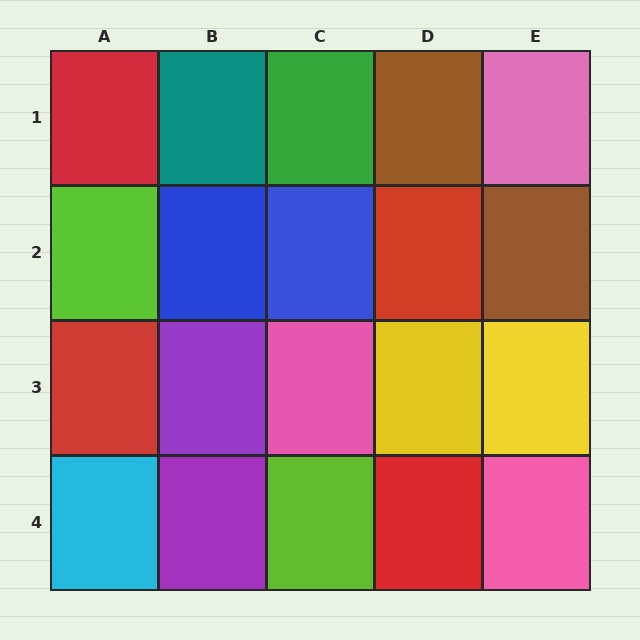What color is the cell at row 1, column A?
Red.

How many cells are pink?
3 cells are pink.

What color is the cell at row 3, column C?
Pink.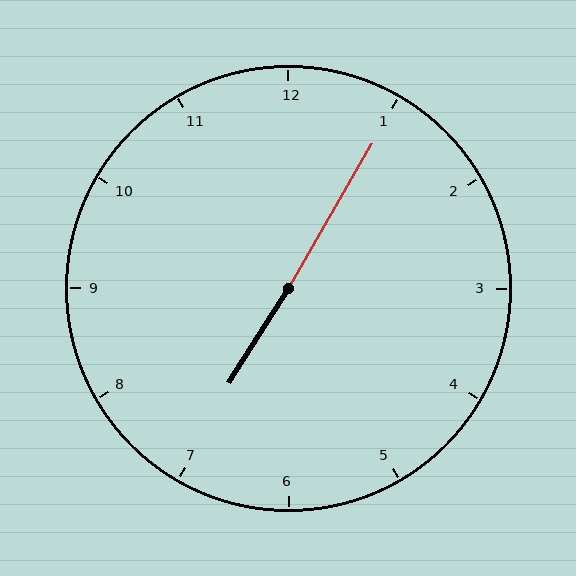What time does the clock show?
7:05.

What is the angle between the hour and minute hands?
Approximately 178 degrees.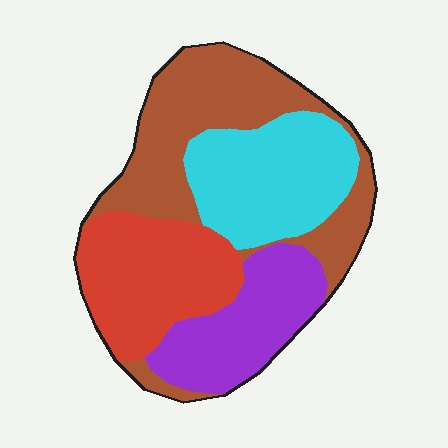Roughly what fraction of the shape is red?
Red covers 24% of the shape.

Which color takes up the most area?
Brown, at roughly 35%.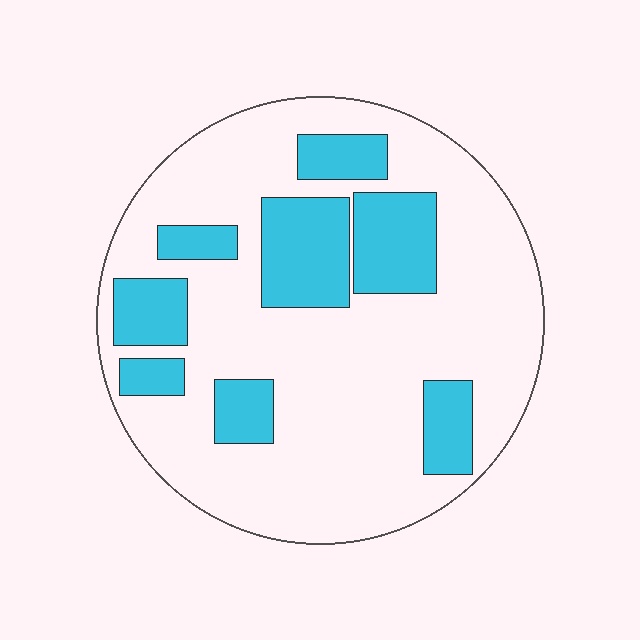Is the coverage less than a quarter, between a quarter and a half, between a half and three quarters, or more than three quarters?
Between a quarter and a half.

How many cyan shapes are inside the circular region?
8.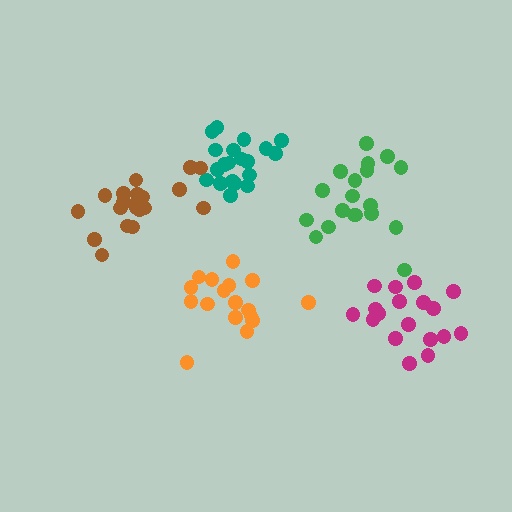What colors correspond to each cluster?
The clusters are colored: green, teal, brown, orange, magenta.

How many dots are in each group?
Group 1: 19 dots, Group 2: 20 dots, Group 3: 20 dots, Group 4: 17 dots, Group 5: 18 dots (94 total).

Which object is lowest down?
The magenta cluster is bottommost.